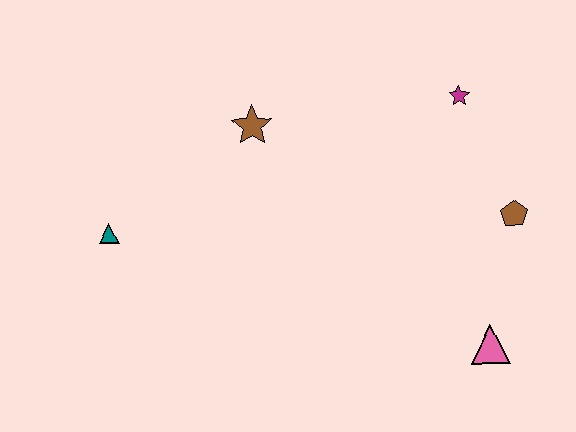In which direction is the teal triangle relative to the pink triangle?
The teal triangle is to the left of the pink triangle.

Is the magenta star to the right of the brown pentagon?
No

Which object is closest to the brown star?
The teal triangle is closest to the brown star.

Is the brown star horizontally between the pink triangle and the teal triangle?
Yes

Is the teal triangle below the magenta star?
Yes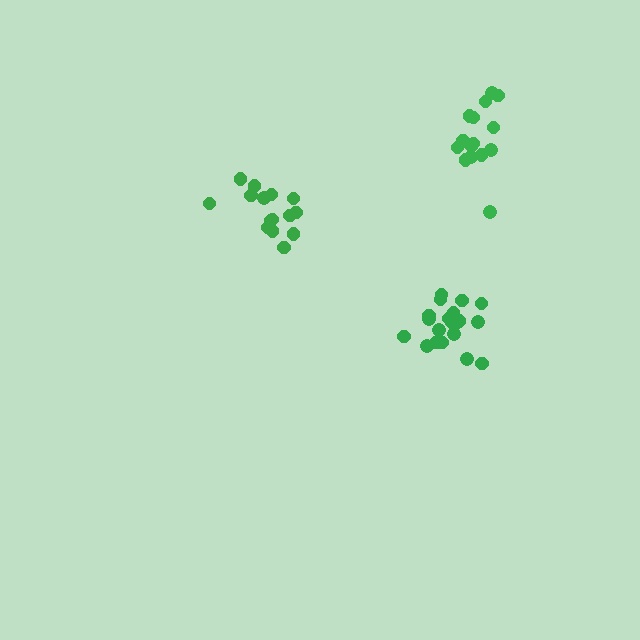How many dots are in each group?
Group 1: 15 dots, Group 2: 16 dots, Group 3: 20 dots (51 total).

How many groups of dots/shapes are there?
There are 3 groups.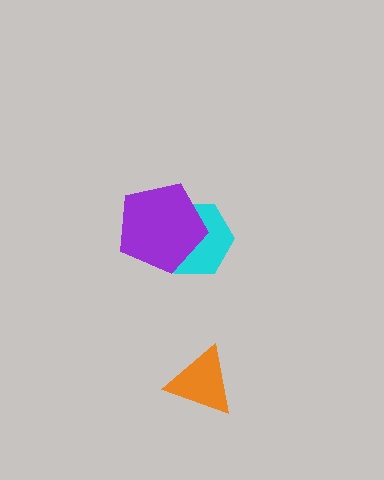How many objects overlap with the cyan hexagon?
1 object overlaps with the cyan hexagon.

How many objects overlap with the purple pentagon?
1 object overlaps with the purple pentagon.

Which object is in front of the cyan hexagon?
The purple pentagon is in front of the cyan hexagon.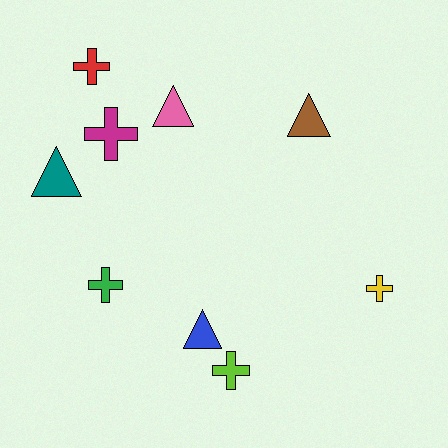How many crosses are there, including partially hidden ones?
There are 5 crosses.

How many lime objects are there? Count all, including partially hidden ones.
There is 1 lime object.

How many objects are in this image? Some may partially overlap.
There are 9 objects.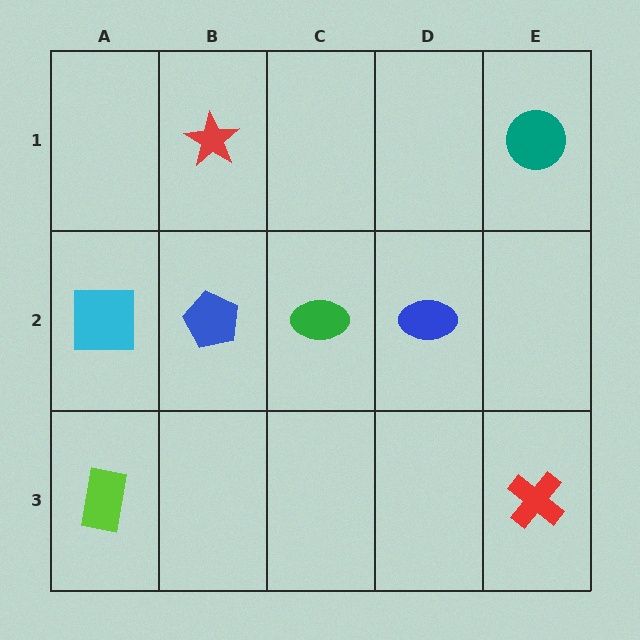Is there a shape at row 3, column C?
No, that cell is empty.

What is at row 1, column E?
A teal circle.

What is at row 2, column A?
A cyan square.